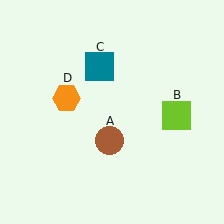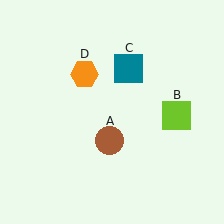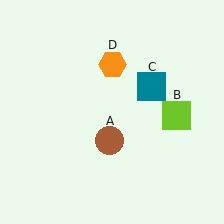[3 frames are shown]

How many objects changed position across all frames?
2 objects changed position: teal square (object C), orange hexagon (object D).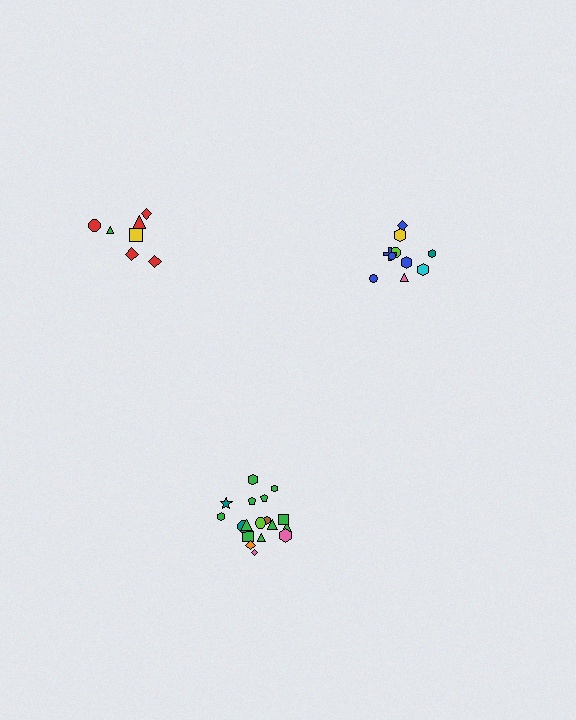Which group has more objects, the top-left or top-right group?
The top-right group.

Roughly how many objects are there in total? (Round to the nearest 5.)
Roughly 35 objects in total.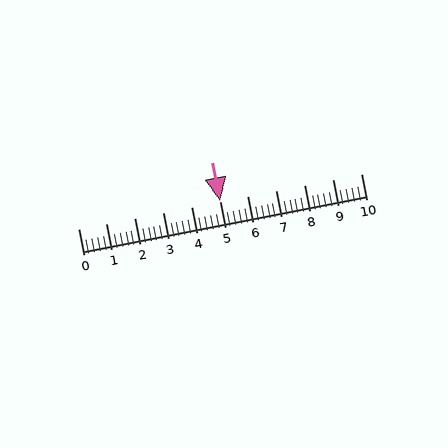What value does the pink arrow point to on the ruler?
The pink arrow points to approximately 5.0.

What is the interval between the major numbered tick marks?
The major tick marks are spaced 1 units apart.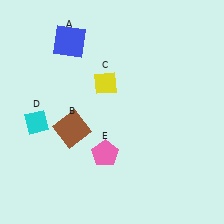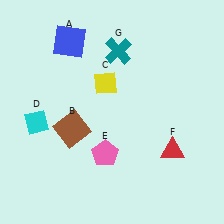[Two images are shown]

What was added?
A red triangle (F), a teal cross (G) were added in Image 2.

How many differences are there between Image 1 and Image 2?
There are 2 differences between the two images.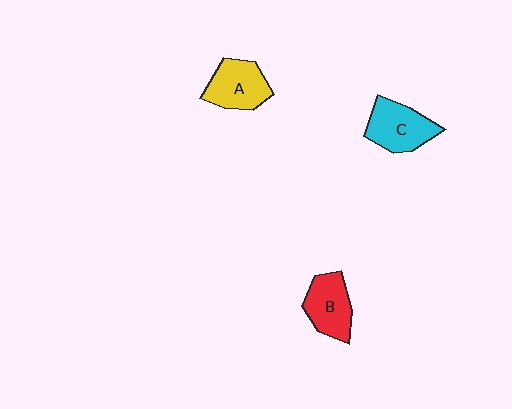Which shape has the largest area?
Shape C (cyan).